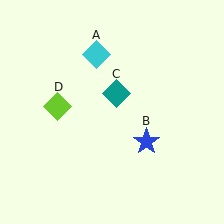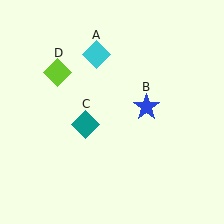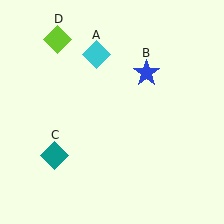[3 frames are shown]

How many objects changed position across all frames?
3 objects changed position: blue star (object B), teal diamond (object C), lime diamond (object D).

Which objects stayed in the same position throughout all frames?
Cyan diamond (object A) remained stationary.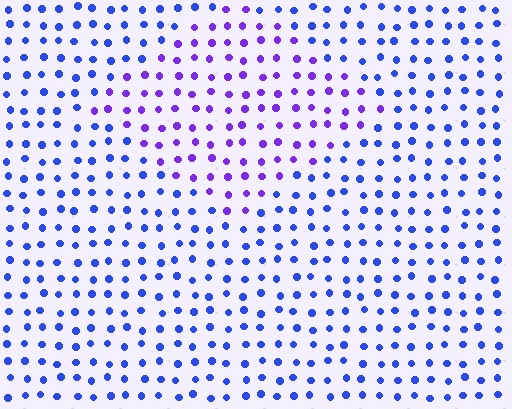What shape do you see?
I see a diamond.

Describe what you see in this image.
The image is filled with small blue elements in a uniform arrangement. A diamond-shaped region is visible where the elements are tinted to a slightly different hue, forming a subtle color boundary.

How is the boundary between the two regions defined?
The boundary is defined purely by a slight shift in hue (about 37 degrees). Spacing, size, and orientation are identical on both sides.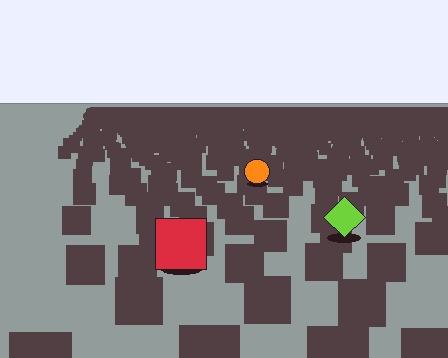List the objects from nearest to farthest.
From nearest to farthest: the red square, the lime diamond, the orange circle.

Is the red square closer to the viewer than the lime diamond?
Yes. The red square is closer — you can tell from the texture gradient: the ground texture is coarser near it.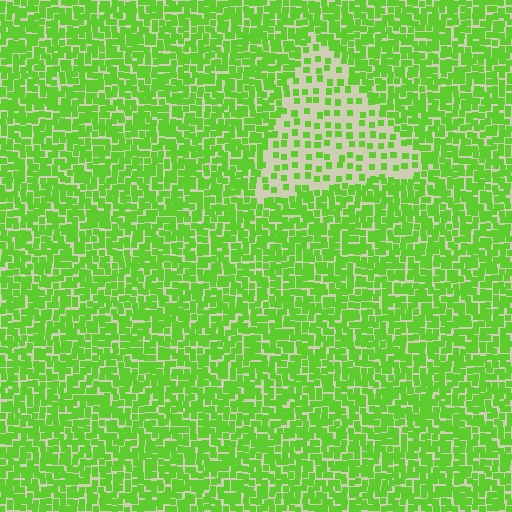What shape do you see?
I see a triangle.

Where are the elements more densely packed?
The elements are more densely packed outside the triangle boundary.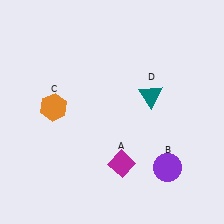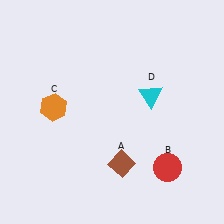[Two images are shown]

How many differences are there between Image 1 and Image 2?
There are 3 differences between the two images.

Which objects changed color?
A changed from magenta to brown. B changed from purple to red. D changed from teal to cyan.